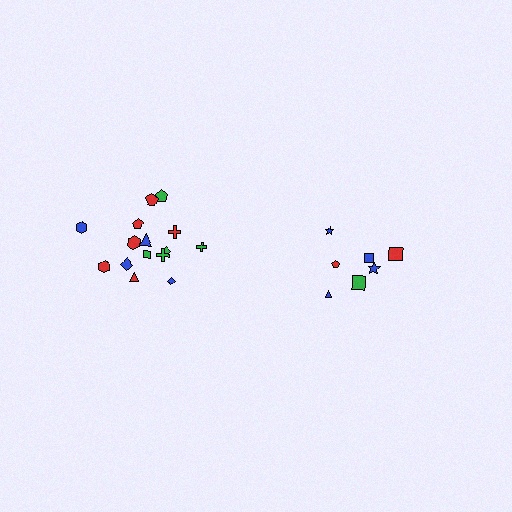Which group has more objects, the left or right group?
The left group.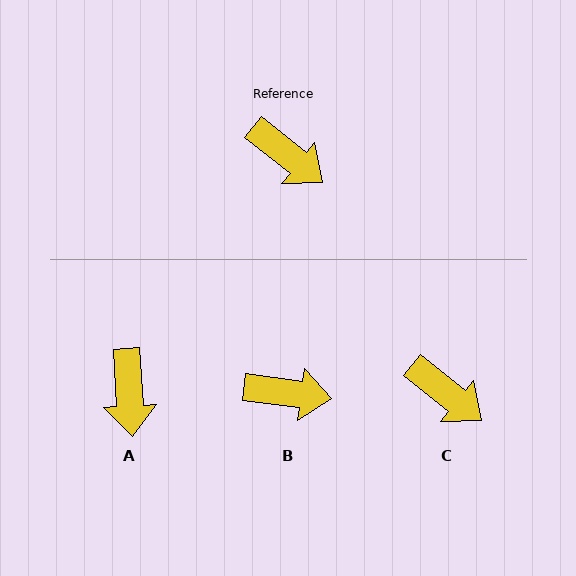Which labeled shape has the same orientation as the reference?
C.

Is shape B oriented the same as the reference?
No, it is off by about 31 degrees.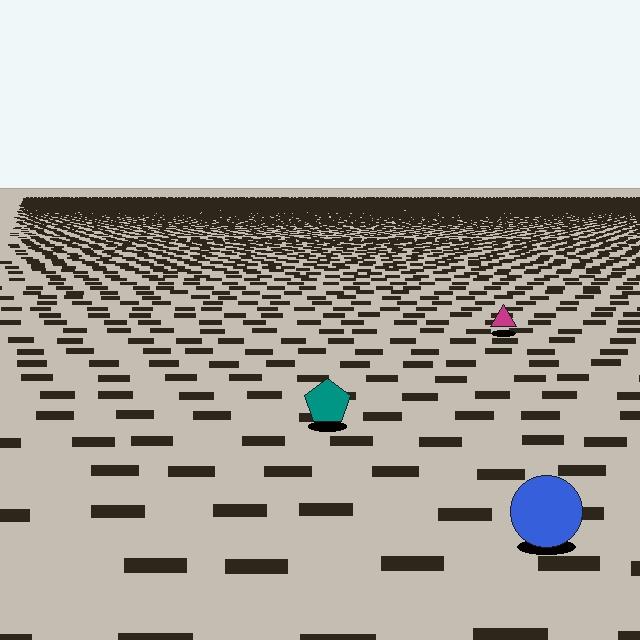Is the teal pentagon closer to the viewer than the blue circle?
No. The blue circle is closer — you can tell from the texture gradient: the ground texture is coarser near it.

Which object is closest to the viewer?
The blue circle is closest. The texture marks near it are larger and more spread out.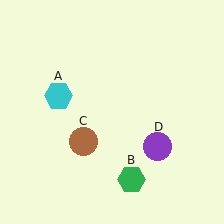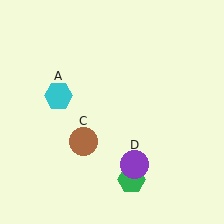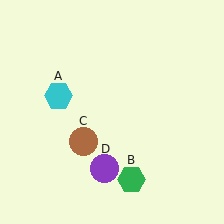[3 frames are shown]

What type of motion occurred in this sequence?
The purple circle (object D) rotated clockwise around the center of the scene.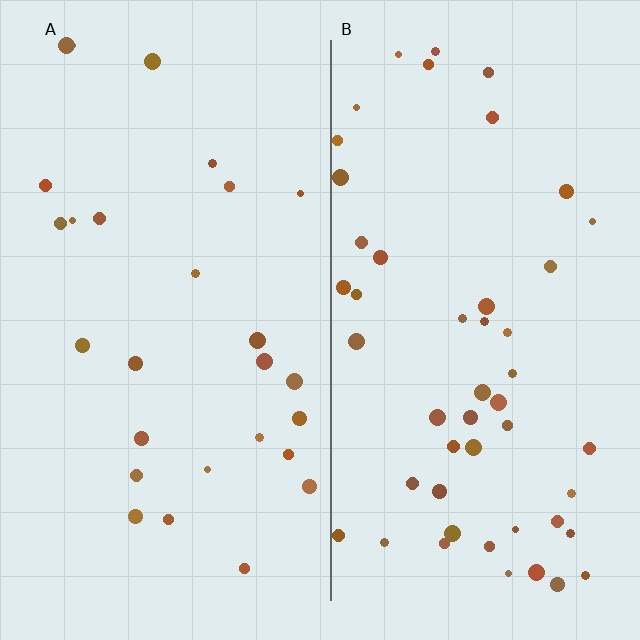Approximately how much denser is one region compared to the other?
Approximately 1.8× — region B over region A.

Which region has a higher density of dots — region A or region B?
B (the right).